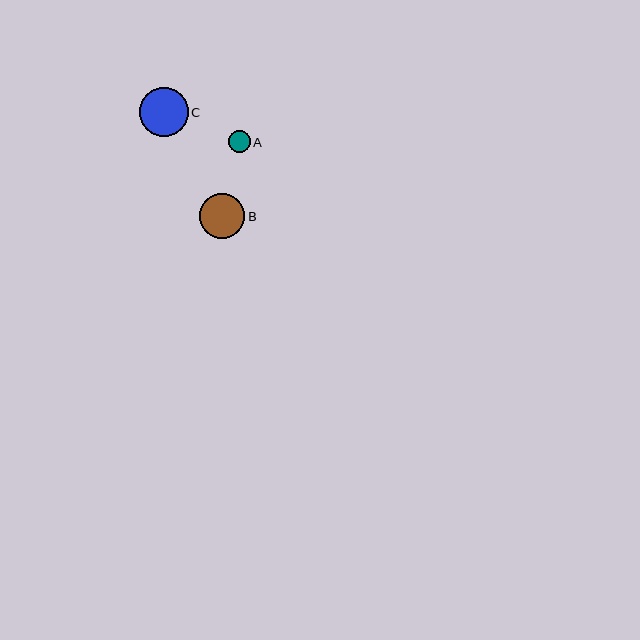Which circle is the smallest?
Circle A is the smallest with a size of approximately 22 pixels.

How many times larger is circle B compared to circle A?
Circle B is approximately 2.1 times the size of circle A.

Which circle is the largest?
Circle C is the largest with a size of approximately 49 pixels.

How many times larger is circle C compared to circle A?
Circle C is approximately 2.3 times the size of circle A.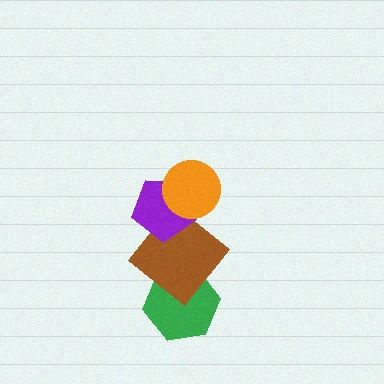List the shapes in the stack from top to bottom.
From top to bottom: the orange circle, the purple pentagon, the brown diamond, the green hexagon.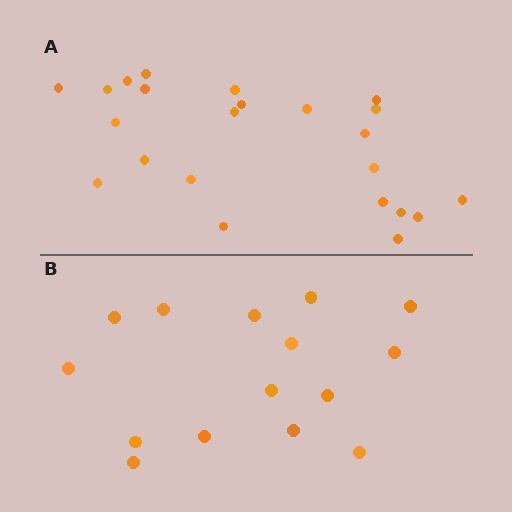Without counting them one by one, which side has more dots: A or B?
Region A (the top region) has more dots.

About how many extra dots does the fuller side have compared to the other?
Region A has roughly 8 or so more dots than region B.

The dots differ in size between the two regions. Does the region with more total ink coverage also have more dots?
No. Region B has more total ink coverage because its dots are larger, but region A actually contains more individual dots. Total area can be misleading — the number of items is what matters here.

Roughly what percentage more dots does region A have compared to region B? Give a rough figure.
About 55% more.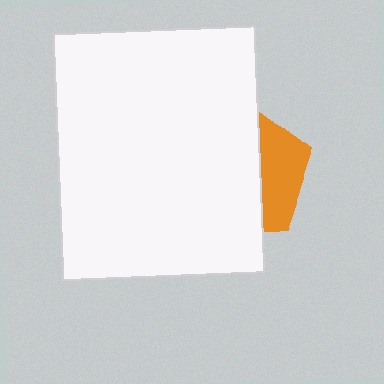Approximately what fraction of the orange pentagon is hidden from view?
Roughly 67% of the orange pentagon is hidden behind the white rectangle.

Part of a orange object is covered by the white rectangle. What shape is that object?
It is a pentagon.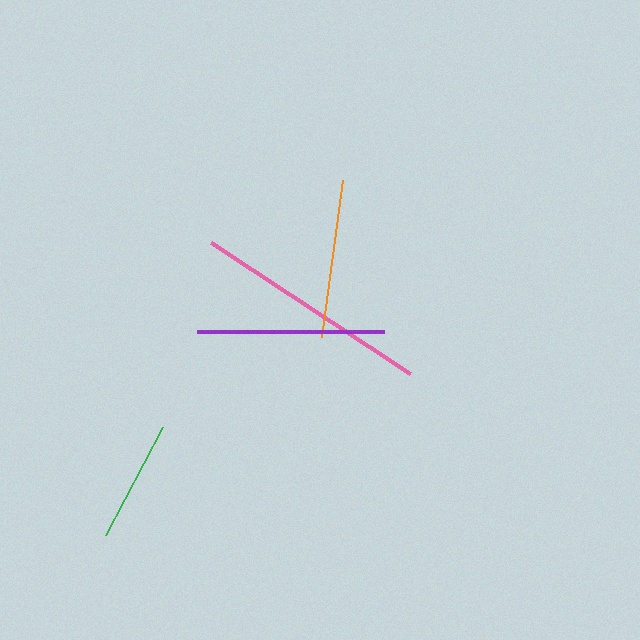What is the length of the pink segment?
The pink segment is approximately 237 pixels long.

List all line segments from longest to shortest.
From longest to shortest: pink, purple, orange, green.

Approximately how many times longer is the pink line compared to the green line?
The pink line is approximately 1.9 times the length of the green line.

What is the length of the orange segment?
The orange segment is approximately 158 pixels long.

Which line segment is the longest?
The pink line is the longest at approximately 237 pixels.